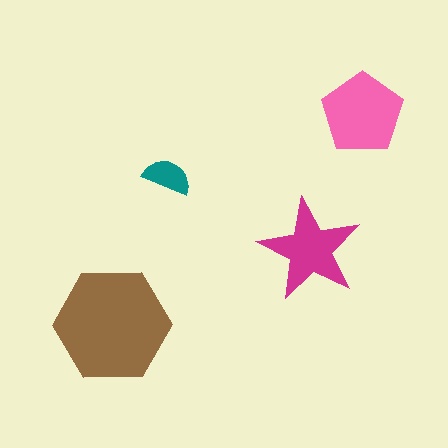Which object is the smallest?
The teal semicircle.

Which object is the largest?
The brown hexagon.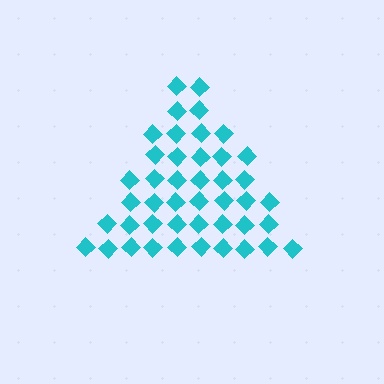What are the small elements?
The small elements are diamonds.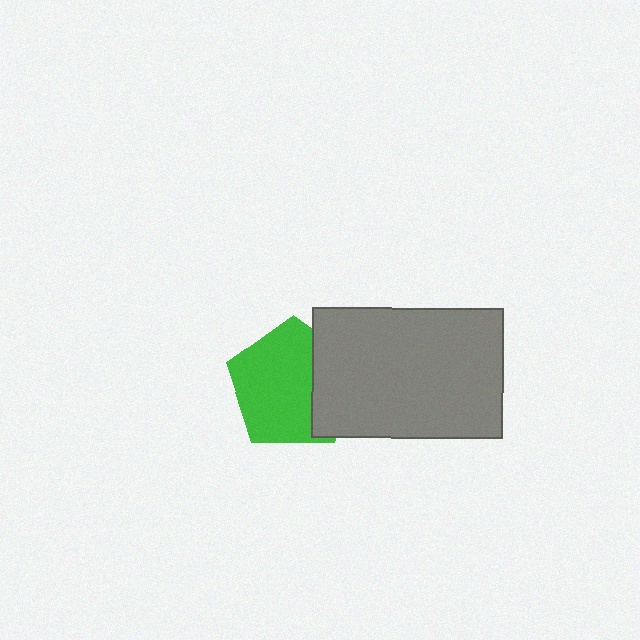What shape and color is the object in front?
The object in front is a gray rectangle.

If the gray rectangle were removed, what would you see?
You would see the complete green pentagon.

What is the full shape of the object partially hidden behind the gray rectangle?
The partially hidden object is a green pentagon.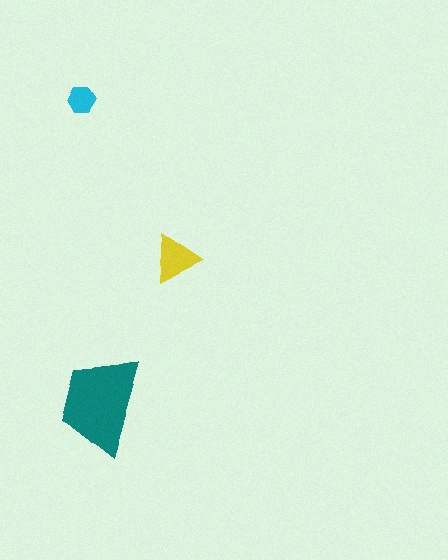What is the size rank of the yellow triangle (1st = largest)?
2nd.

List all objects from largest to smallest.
The teal trapezoid, the yellow triangle, the cyan hexagon.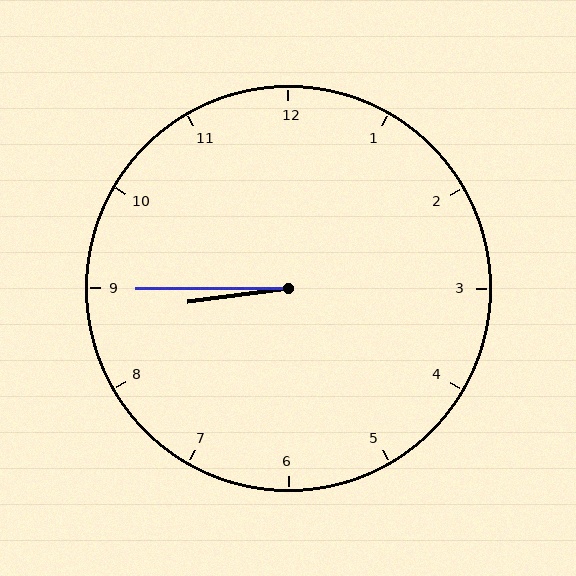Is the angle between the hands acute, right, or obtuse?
It is acute.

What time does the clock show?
8:45.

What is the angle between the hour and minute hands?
Approximately 8 degrees.